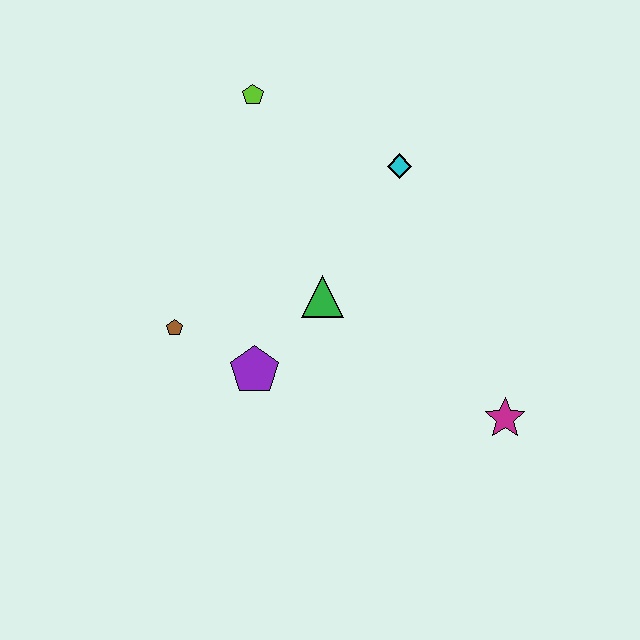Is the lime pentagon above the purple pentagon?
Yes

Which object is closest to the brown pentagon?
The purple pentagon is closest to the brown pentagon.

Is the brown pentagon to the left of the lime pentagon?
Yes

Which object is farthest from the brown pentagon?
The magenta star is farthest from the brown pentagon.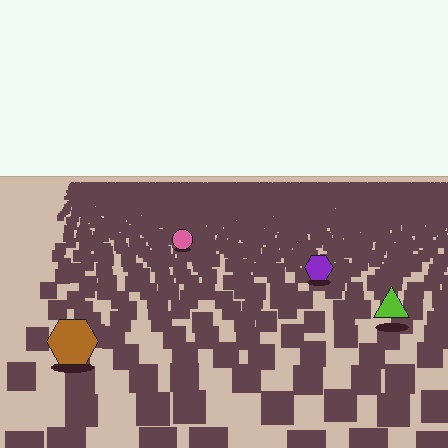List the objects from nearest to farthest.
From nearest to farthest: the brown hexagon, the lime triangle, the purple hexagon, the pink circle.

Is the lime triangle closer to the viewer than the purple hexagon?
Yes. The lime triangle is closer — you can tell from the texture gradient: the ground texture is coarser near it.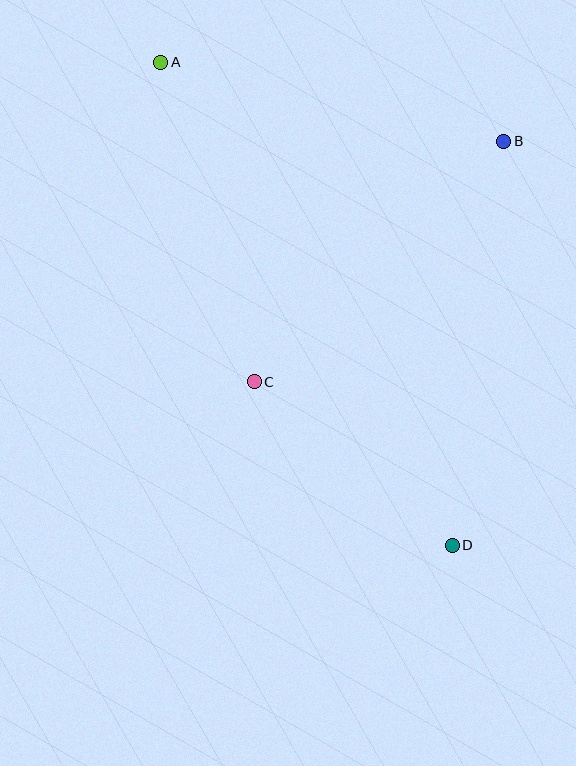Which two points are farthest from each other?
Points A and D are farthest from each other.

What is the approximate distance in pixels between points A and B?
The distance between A and B is approximately 352 pixels.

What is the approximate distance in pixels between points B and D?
The distance between B and D is approximately 407 pixels.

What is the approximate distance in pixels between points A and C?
The distance between A and C is approximately 333 pixels.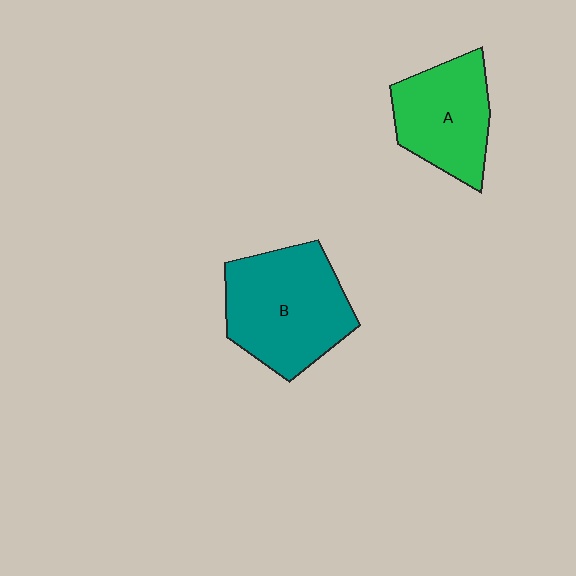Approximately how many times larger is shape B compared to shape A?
Approximately 1.3 times.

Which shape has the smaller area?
Shape A (green).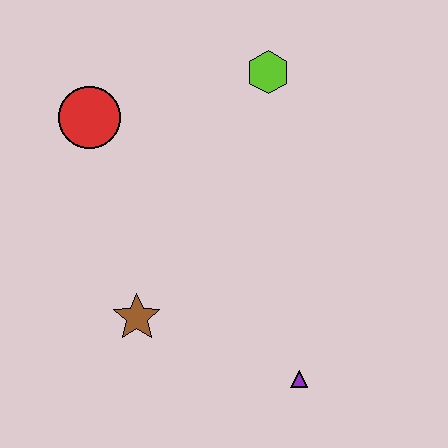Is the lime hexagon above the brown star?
Yes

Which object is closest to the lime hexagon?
The red circle is closest to the lime hexagon.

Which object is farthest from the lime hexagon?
The purple triangle is farthest from the lime hexagon.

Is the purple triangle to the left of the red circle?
No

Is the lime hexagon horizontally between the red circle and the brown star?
No